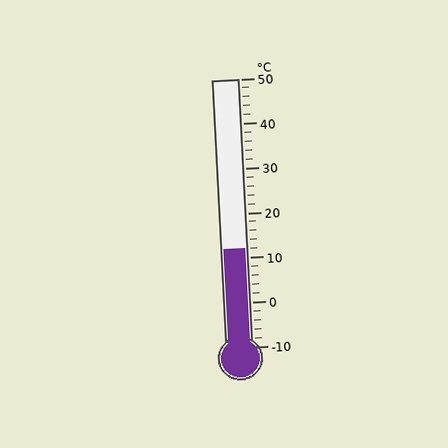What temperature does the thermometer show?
The thermometer shows approximately 12°C.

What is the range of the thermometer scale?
The thermometer scale ranges from -10°C to 50°C.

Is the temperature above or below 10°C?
The temperature is above 10°C.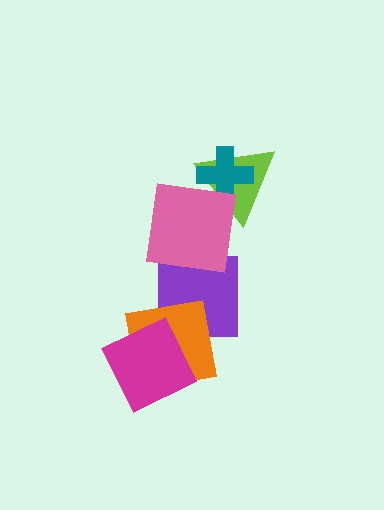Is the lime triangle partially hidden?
Yes, it is partially covered by another shape.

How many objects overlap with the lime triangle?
2 objects overlap with the lime triangle.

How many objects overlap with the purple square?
2 objects overlap with the purple square.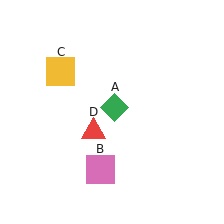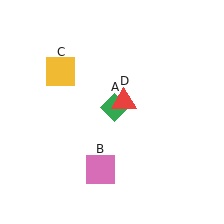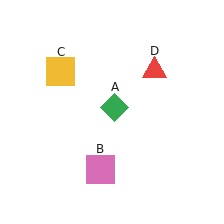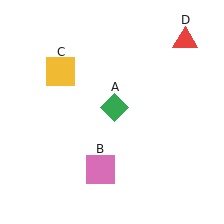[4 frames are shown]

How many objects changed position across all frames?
1 object changed position: red triangle (object D).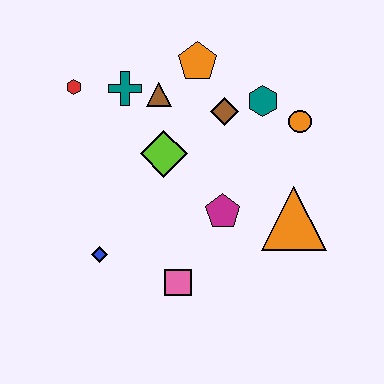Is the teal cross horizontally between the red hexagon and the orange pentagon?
Yes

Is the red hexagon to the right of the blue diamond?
No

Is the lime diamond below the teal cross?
Yes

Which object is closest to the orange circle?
The teal hexagon is closest to the orange circle.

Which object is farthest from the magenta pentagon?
The red hexagon is farthest from the magenta pentagon.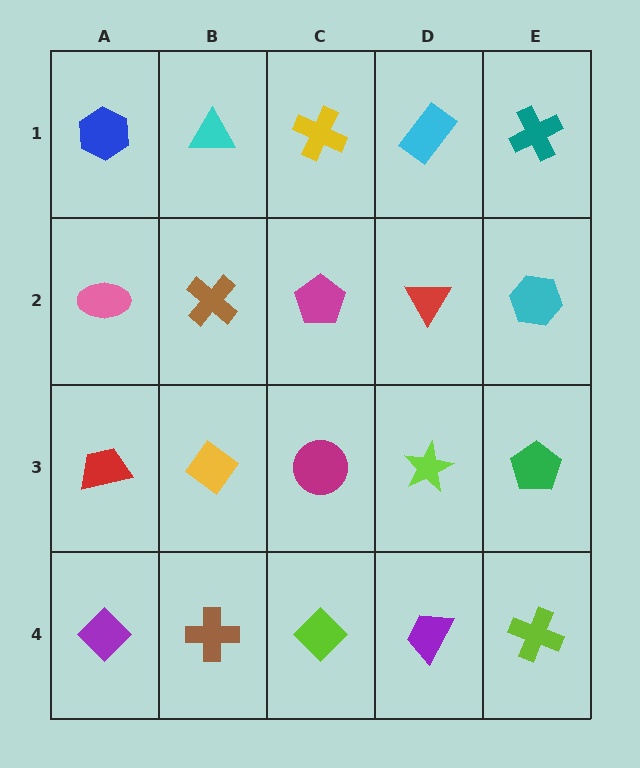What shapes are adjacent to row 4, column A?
A red trapezoid (row 3, column A), a brown cross (row 4, column B).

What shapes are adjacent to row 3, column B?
A brown cross (row 2, column B), a brown cross (row 4, column B), a red trapezoid (row 3, column A), a magenta circle (row 3, column C).